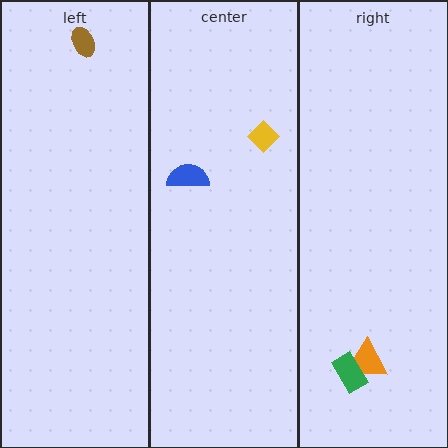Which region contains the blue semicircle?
The center region.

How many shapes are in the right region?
2.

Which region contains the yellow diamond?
The center region.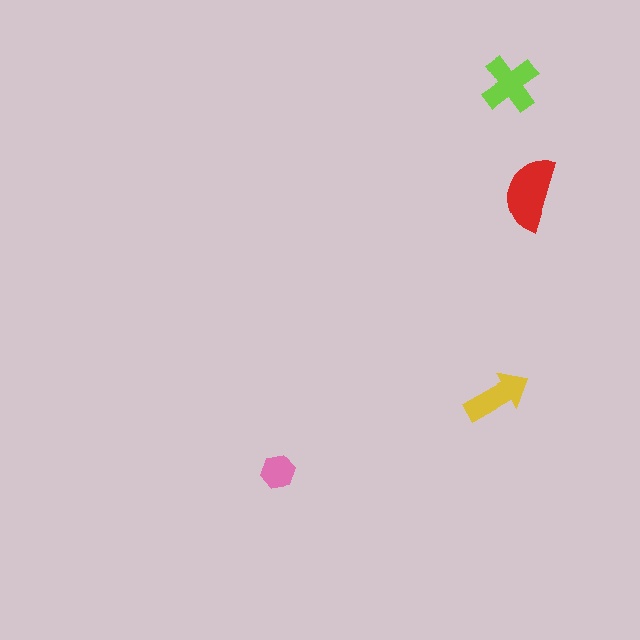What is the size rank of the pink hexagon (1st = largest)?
4th.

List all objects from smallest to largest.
The pink hexagon, the yellow arrow, the lime cross, the red semicircle.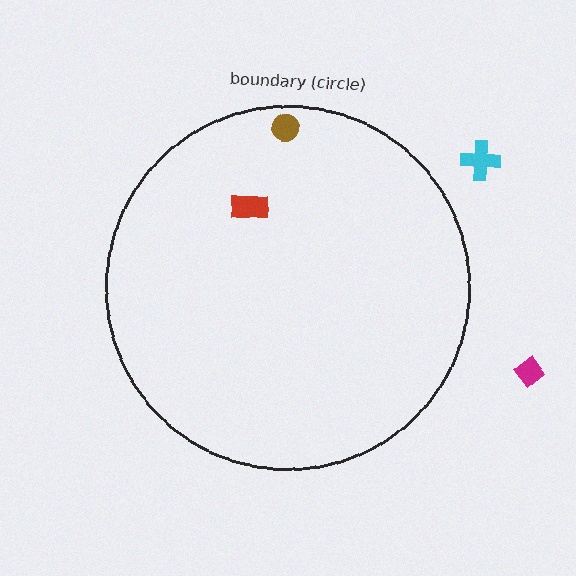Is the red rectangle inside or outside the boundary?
Inside.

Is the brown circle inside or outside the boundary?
Inside.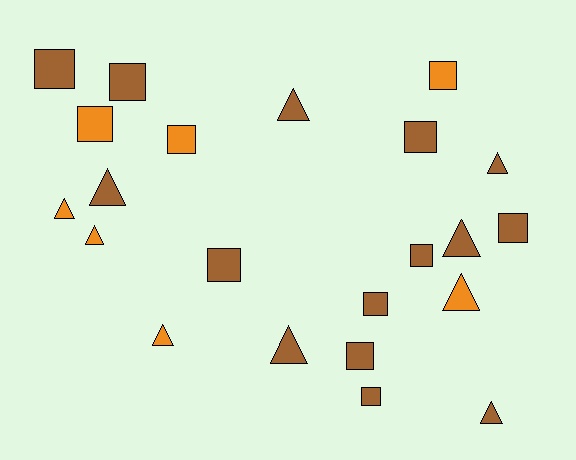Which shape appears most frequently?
Square, with 12 objects.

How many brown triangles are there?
There are 6 brown triangles.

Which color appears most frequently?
Brown, with 15 objects.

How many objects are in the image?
There are 22 objects.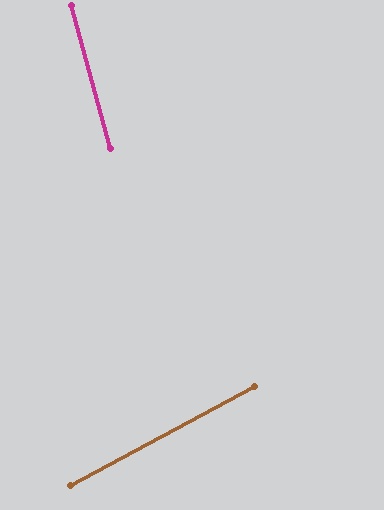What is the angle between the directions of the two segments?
Approximately 77 degrees.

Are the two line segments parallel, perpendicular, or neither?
Neither parallel nor perpendicular — they differ by about 77°.